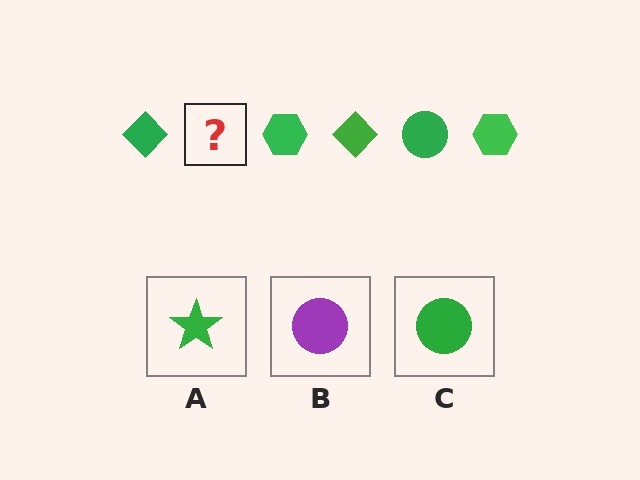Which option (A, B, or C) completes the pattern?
C.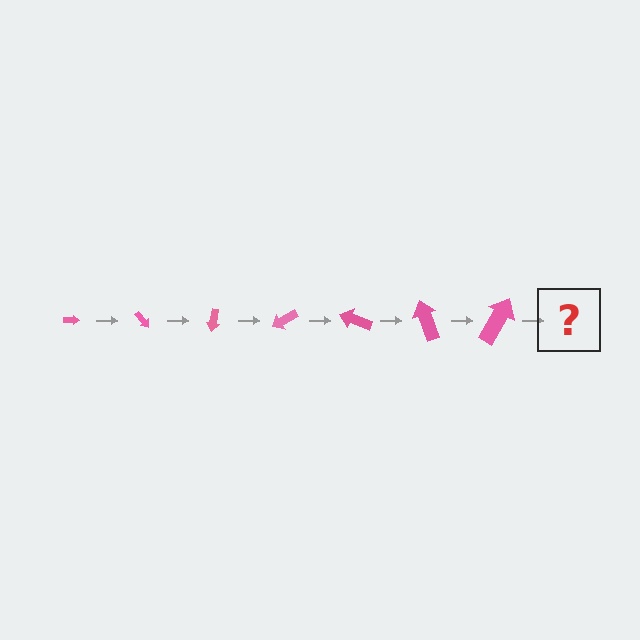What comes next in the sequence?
The next element should be an arrow, larger than the previous one and rotated 350 degrees from the start.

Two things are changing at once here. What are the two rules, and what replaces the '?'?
The two rules are that the arrow grows larger each step and it rotates 50 degrees each step. The '?' should be an arrow, larger than the previous one and rotated 350 degrees from the start.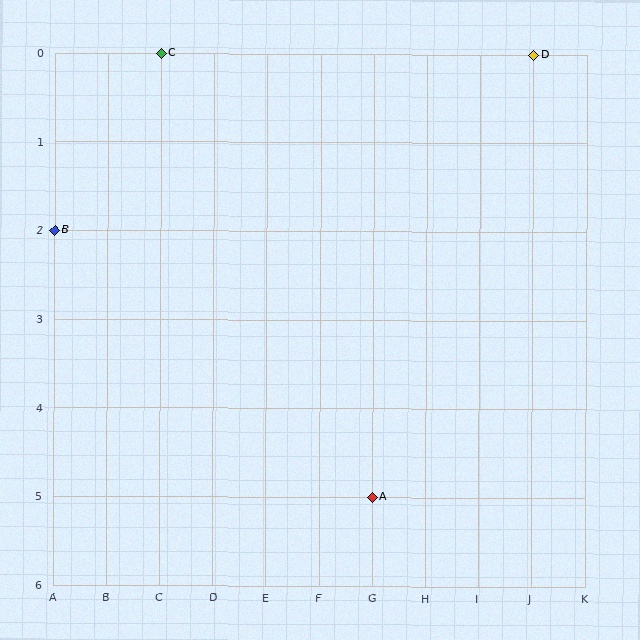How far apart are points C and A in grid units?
Points C and A are 4 columns and 5 rows apart (about 6.4 grid units diagonally).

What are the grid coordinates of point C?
Point C is at grid coordinates (C, 0).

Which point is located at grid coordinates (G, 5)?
Point A is at (G, 5).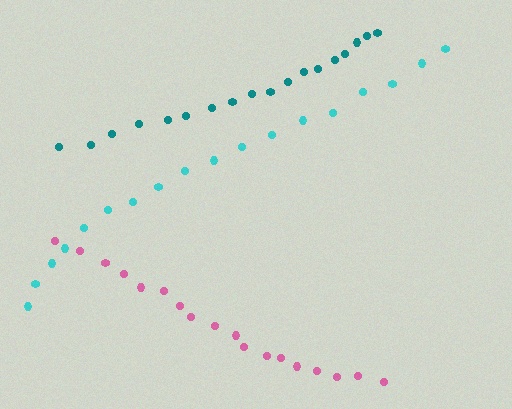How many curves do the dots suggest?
There are 3 distinct paths.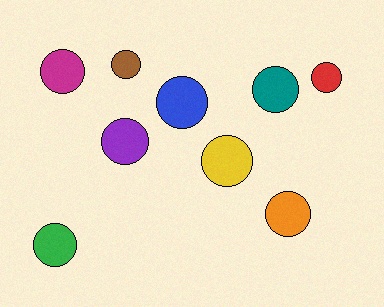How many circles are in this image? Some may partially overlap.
There are 9 circles.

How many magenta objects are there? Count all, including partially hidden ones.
There is 1 magenta object.